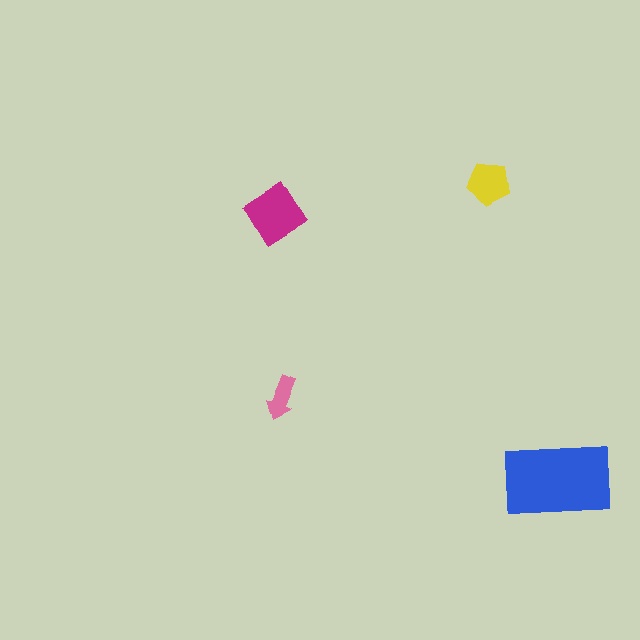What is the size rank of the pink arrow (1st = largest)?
4th.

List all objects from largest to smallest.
The blue rectangle, the magenta diamond, the yellow pentagon, the pink arrow.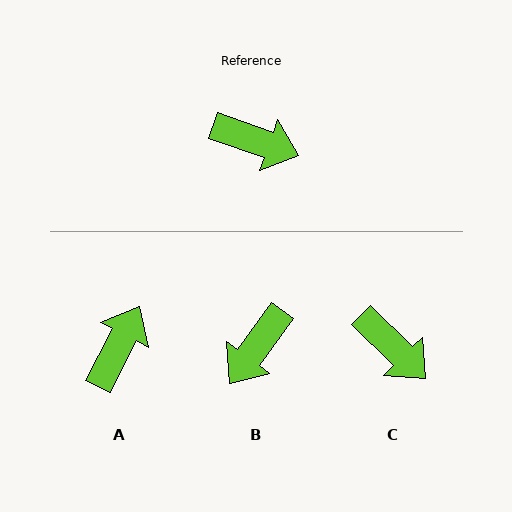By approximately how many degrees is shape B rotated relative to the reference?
Approximately 107 degrees clockwise.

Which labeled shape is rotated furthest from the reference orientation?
B, about 107 degrees away.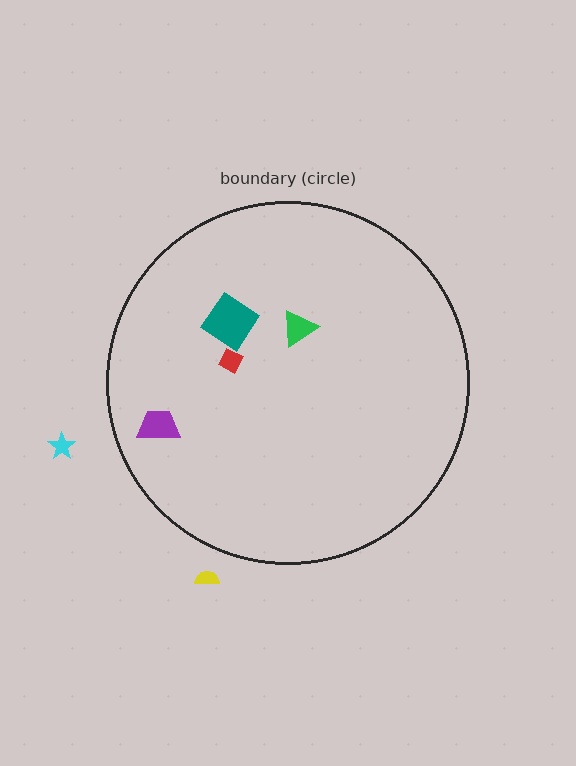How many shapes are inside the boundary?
4 inside, 2 outside.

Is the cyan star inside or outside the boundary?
Outside.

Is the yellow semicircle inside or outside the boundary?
Outside.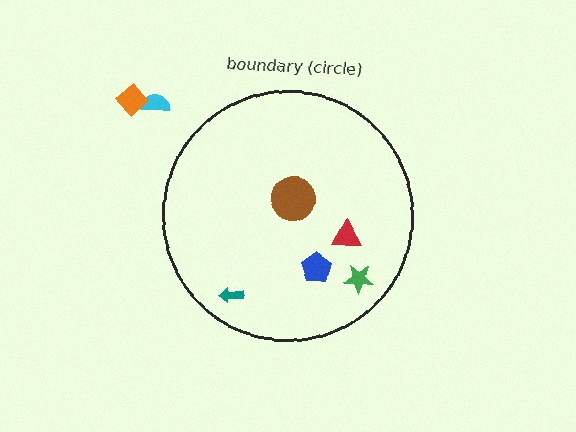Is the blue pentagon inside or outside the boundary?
Inside.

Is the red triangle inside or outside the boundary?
Inside.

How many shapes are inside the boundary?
5 inside, 2 outside.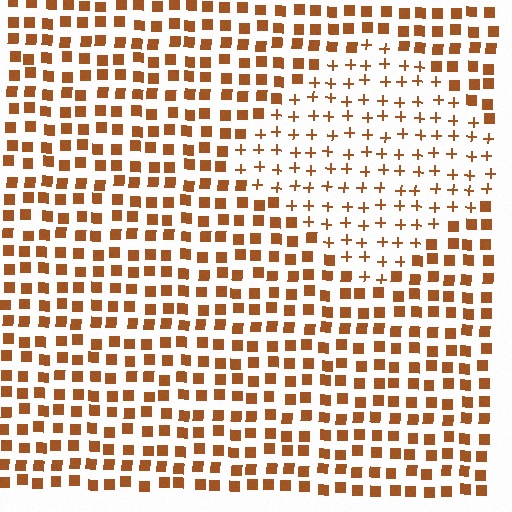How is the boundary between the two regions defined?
The boundary is defined by a change in element shape: plus signs inside vs. squares outside. All elements share the same color and spacing.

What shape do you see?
I see a diamond.